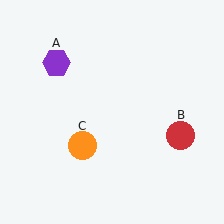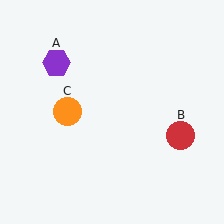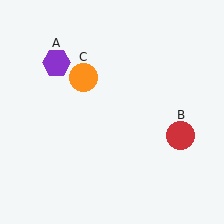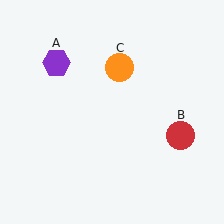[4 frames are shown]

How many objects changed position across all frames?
1 object changed position: orange circle (object C).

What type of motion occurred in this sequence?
The orange circle (object C) rotated clockwise around the center of the scene.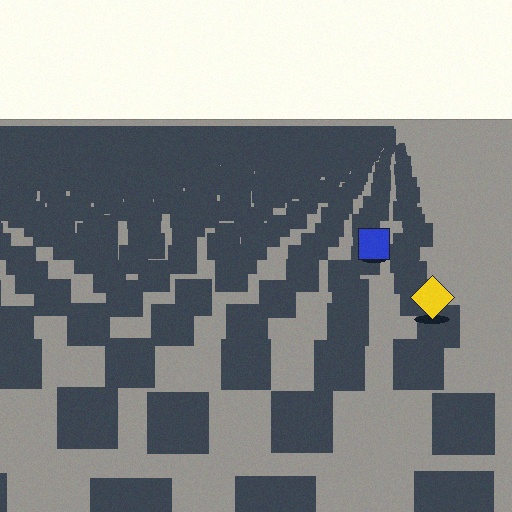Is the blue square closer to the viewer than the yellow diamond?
No. The yellow diamond is closer — you can tell from the texture gradient: the ground texture is coarser near it.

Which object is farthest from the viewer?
The blue square is farthest from the viewer. It appears smaller and the ground texture around it is denser.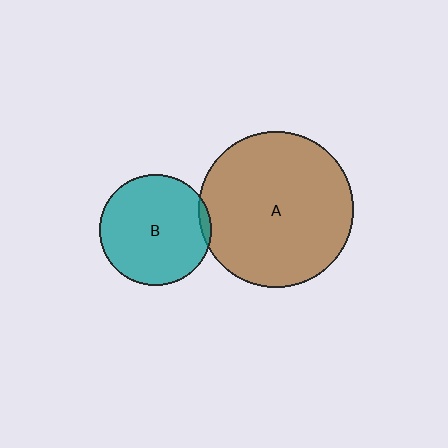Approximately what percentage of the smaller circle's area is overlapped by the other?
Approximately 5%.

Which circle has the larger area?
Circle A (brown).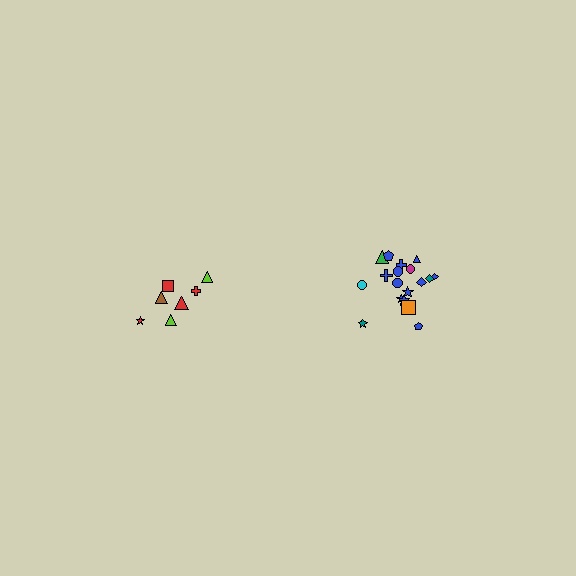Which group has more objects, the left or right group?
The right group.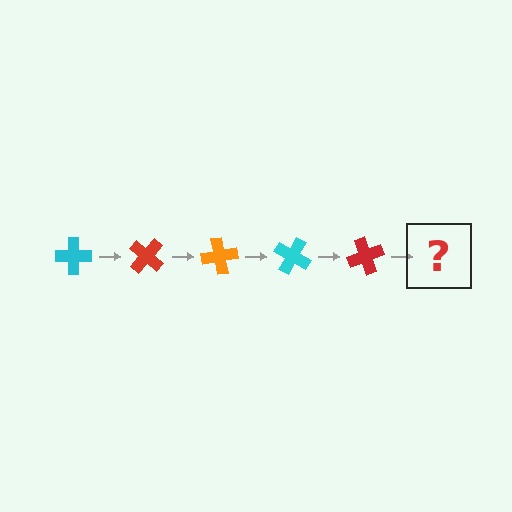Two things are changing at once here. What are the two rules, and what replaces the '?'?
The two rules are that it rotates 40 degrees each step and the color cycles through cyan, red, and orange. The '?' should be an orange cross, rotated 200 degrees from the start.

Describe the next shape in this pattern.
It should be an orange cross, rotated 200 degrees from the start.